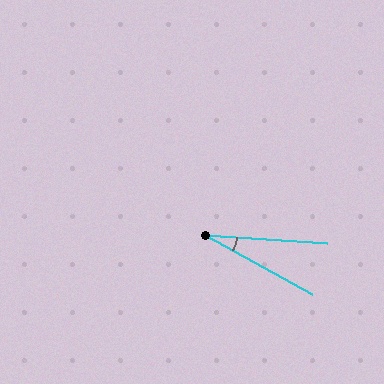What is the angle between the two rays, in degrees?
Approximately 25 degrees.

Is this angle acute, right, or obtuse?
It is acute.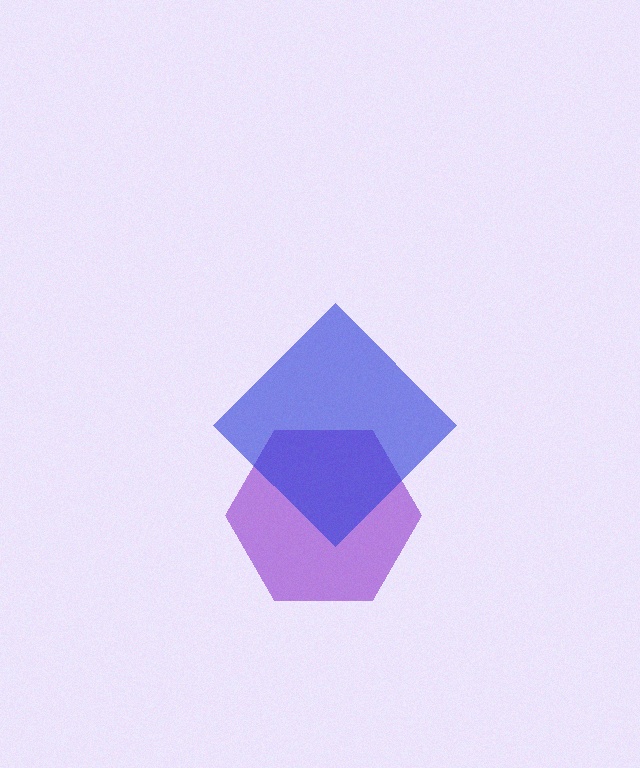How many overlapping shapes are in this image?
There are 2 overlapping shapes in the image.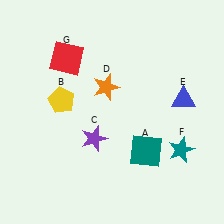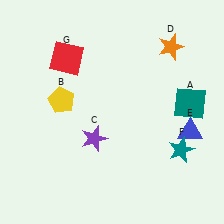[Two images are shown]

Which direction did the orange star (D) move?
The orange star (D) moved right.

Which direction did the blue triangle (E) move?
The blue triangle (E) moved down.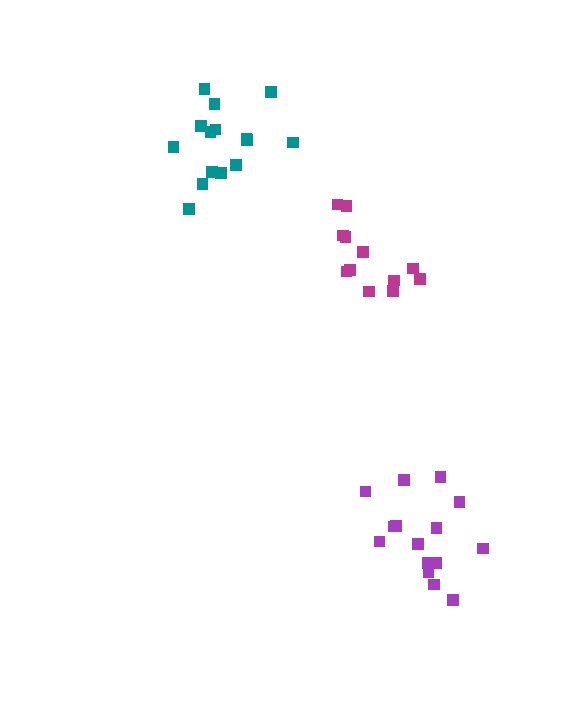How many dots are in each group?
Group 1: 15 dots, Group 2: 15 dots, Group 3: 12 dots (42 total).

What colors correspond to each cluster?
The clusters are colored: purple, teal, magenta.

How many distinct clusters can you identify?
There are 3 distinct clusters.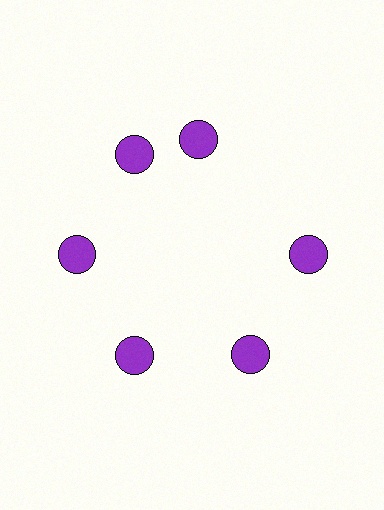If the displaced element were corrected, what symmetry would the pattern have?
It would have 6-fold rotational symmetry — the pattern would map onto itself every 60 degrees.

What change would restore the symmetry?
The symmetry would be restored by rotating it back into even spacing with its neighbors so that all 6 circles sit at equal angles and equal distance from the center.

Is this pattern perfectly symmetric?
No. The 6 purple circles are arranged in a ring, but one element near the 1 o'clock position is rotated out of alignment along the ring, breaking the 6-fold rotational symmetry.